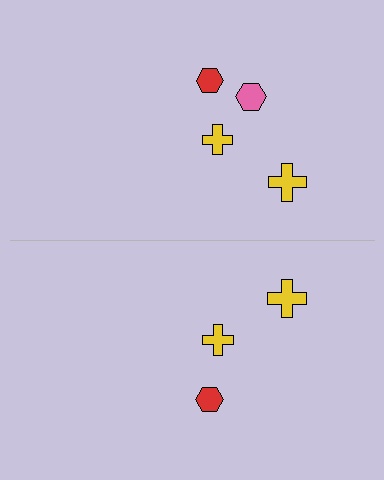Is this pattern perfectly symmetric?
No, the pattern is not perfectly symmetric. A pink hexagon is missing from the bottom side.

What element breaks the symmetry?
A pink hexagon is missing from the bottom side.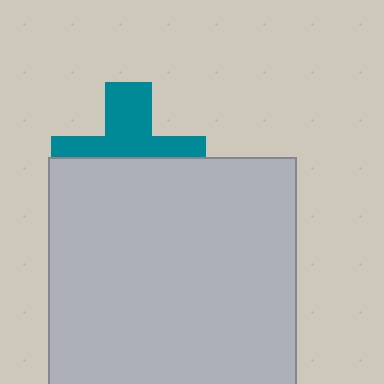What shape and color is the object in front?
The object in front is a light gray square.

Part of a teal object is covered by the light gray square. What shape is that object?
It is a cross.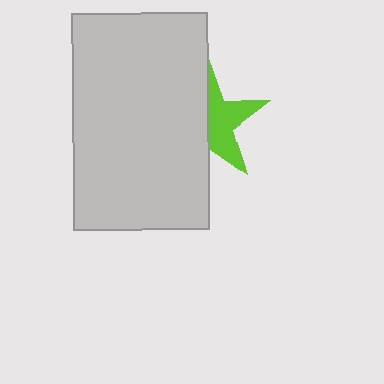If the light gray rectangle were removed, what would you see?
You would see the complete lime star.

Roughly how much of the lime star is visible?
About half of it is visible (roughly 48%).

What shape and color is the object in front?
The object in front is a light gray rectangle.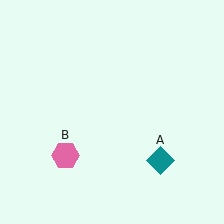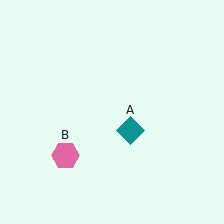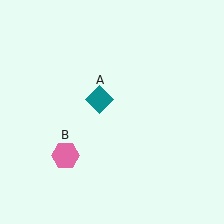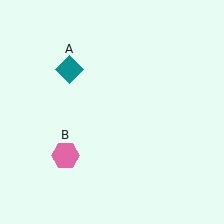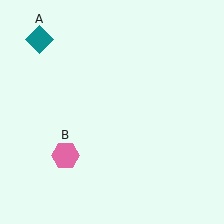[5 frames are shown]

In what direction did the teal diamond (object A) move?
The teal diamond (object A) moved up and to the left.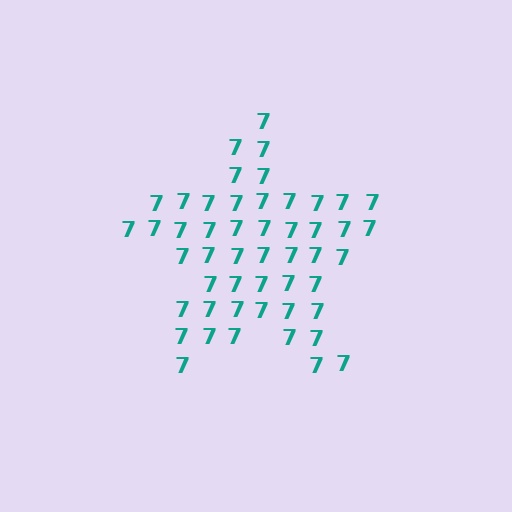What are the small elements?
The small elements are digit 7's.